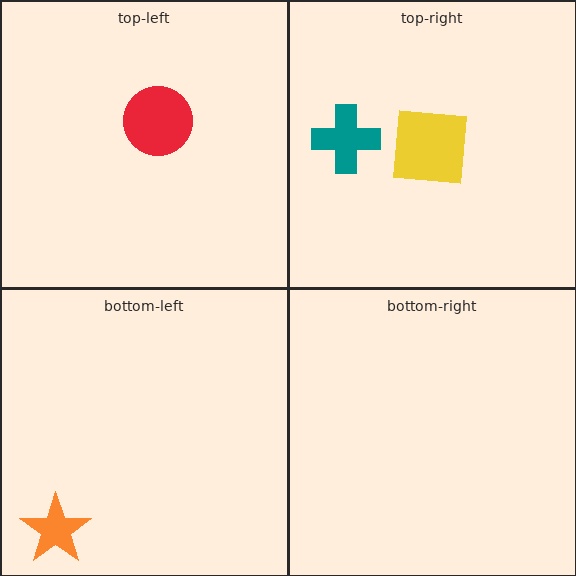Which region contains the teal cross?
The top-right region.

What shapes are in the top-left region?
The red circle.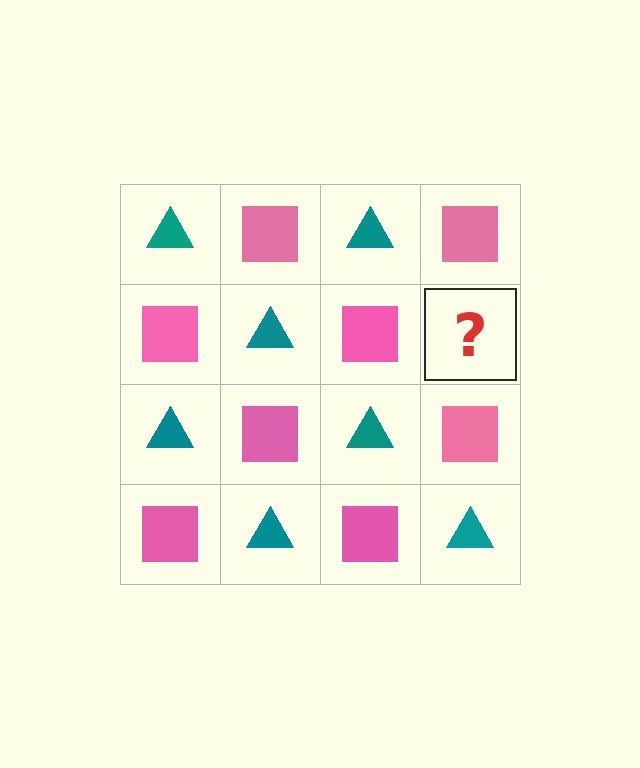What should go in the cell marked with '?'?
The missing cell should contain a teal triangle.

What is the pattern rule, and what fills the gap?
The rule is that it alternates teal triangle and pink square in a checkerboard pattern. The gap should be filled with a teal triangle.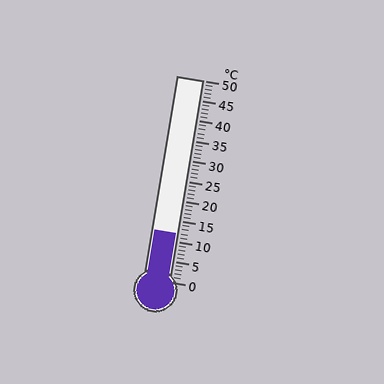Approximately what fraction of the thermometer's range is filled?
The thermometer is filled to approximately 25% of its range.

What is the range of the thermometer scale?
The thermometer scale ranges from 0°C to 50°C.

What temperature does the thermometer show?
The thermometer shows approximately 12°C.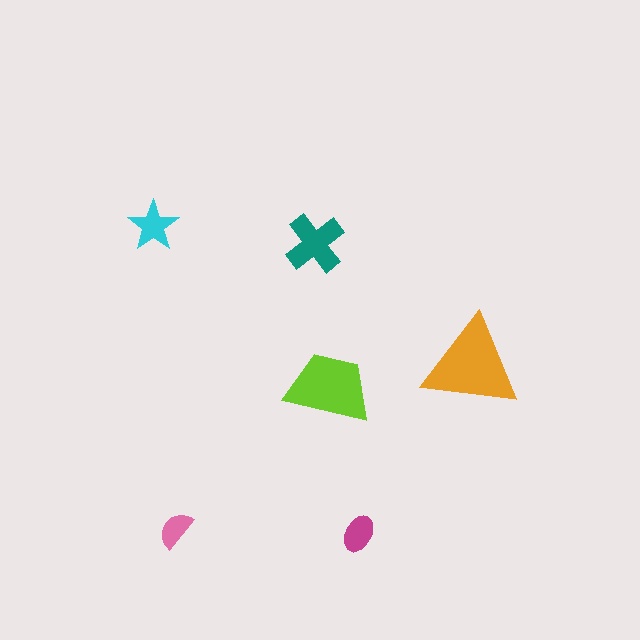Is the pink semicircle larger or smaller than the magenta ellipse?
Smaller.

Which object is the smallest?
The pink semicircle.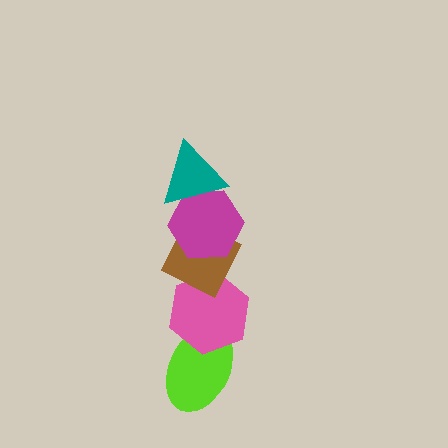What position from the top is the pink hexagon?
The pink hexagon is 4th from the top.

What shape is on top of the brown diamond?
The magenta hexagon is on top of the brown diamond.